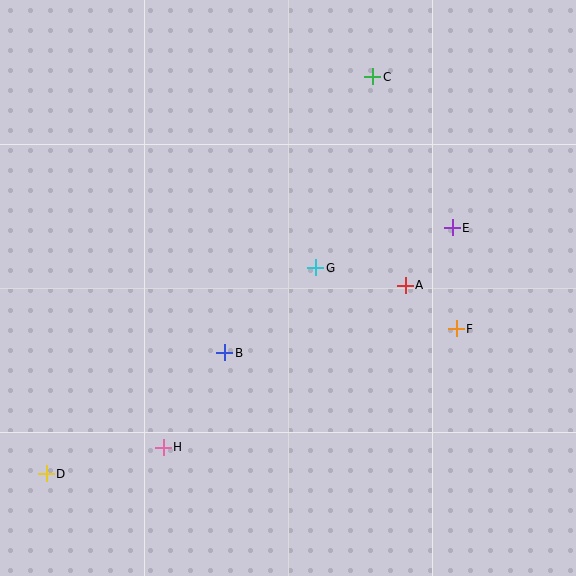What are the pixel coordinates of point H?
Point H is at (163, 447).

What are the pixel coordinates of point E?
Point E is at (452, 228).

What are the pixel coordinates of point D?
Point D is at (46, 474).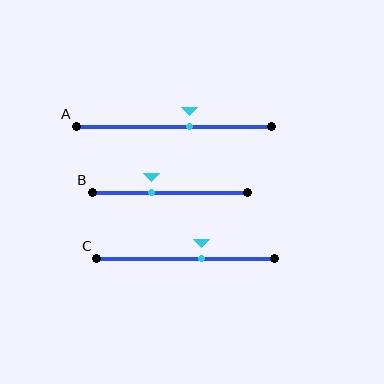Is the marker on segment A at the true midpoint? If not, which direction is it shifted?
No, the marker on segment A is shifted to the right by about 8% of the segment length.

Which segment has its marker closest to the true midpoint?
Segment A has its marker closest to the true midpoint.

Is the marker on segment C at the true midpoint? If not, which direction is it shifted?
No, the marker on segment C is shifted to the right by about 9% of the segment length.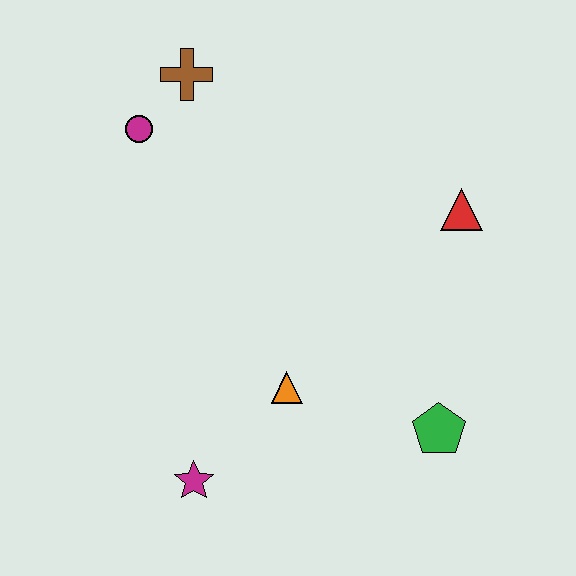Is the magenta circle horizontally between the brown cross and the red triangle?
No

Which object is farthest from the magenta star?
The brown cross is farthest from the magenta star.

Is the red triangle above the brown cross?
No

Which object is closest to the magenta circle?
The brown cross is closest to the magenta circle.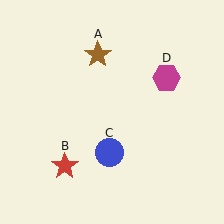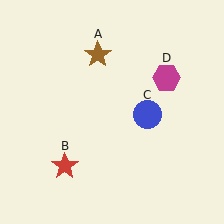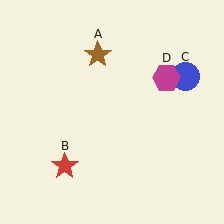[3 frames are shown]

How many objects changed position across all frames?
1 object changed position: blue circle (object C).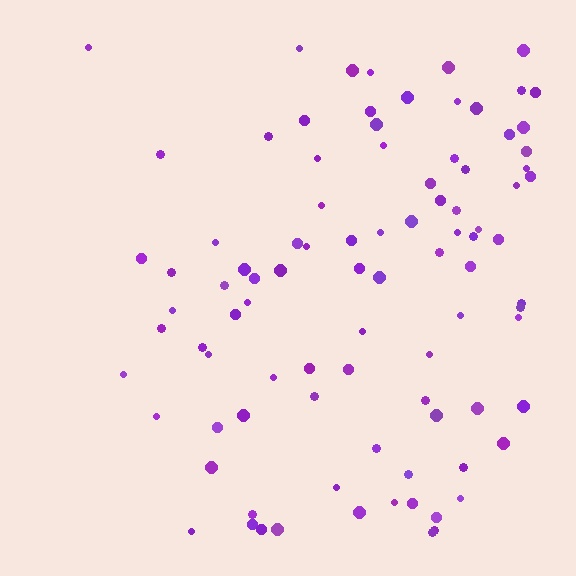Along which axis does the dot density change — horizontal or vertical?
Horizontal.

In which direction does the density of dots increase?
From left to right, with the right side densest.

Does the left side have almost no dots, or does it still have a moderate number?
Still a moderate number, just noticeably fewer than the right.